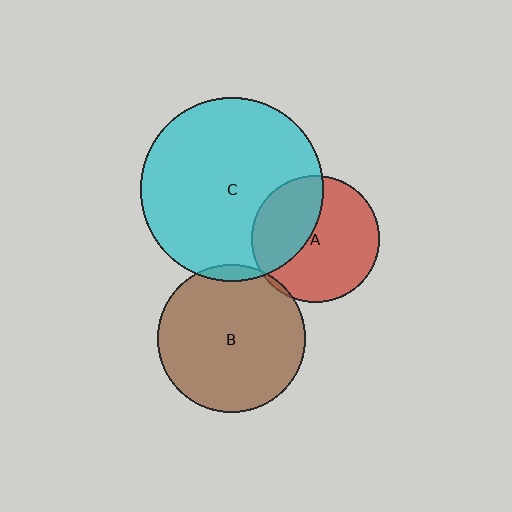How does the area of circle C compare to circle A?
Approximately 2.1 times.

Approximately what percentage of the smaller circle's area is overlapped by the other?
Approximately 40%.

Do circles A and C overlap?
Yes.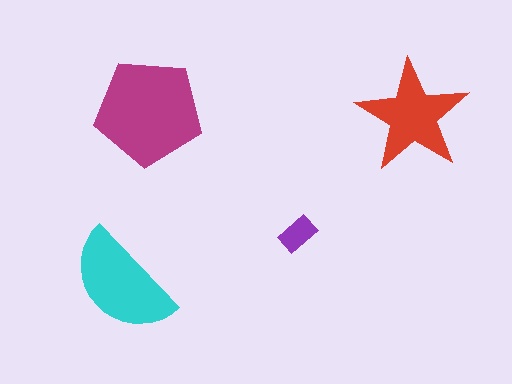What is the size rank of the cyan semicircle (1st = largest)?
2nd.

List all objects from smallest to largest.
The purple rectangle, the red star, the cyan semicircle, the magenta pentagon.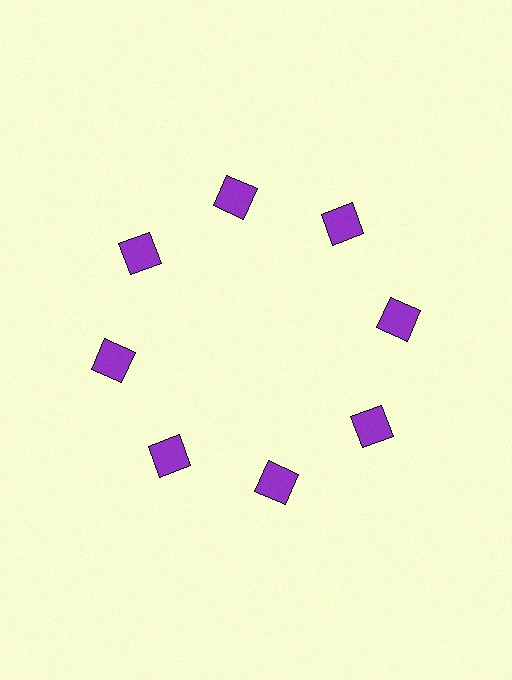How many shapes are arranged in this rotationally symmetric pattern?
There are 8 shapes, arranged in 8 groups of 1.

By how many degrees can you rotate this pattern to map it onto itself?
The pattern maps onto itself every 45 degrees of rotation.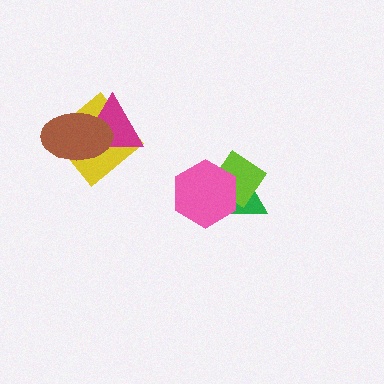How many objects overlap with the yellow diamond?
2 objects overlap with the yellow diamond.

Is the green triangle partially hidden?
Yes, it is partially covered by another shape.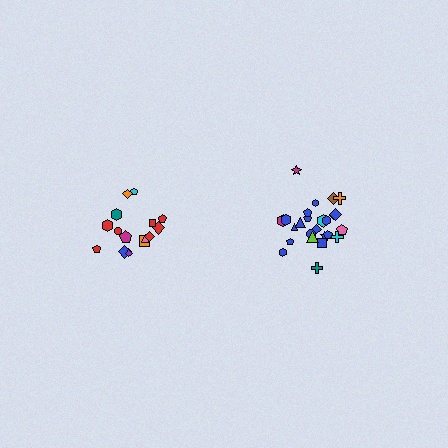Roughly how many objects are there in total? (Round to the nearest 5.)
Roughly 40 objects in total.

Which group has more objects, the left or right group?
The right group.